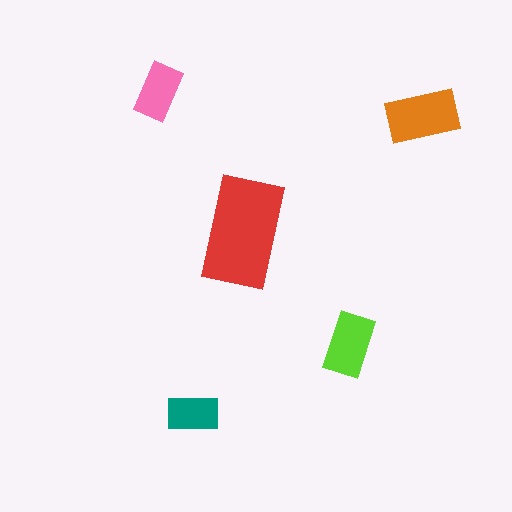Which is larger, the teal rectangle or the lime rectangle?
The lime one.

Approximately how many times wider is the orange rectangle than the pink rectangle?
About 1.5 times wider.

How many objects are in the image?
There are 5 objects in the image.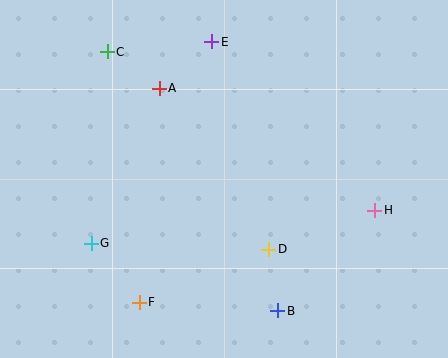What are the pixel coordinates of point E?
Point E is at (212, 42).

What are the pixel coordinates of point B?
Point B is at (278, 311).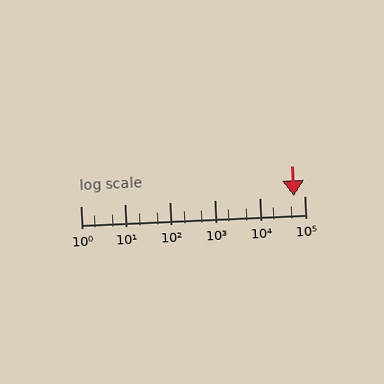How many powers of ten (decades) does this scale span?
The scale spans 5 decades, from 1 to 100000.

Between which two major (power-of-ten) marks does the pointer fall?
The pointer is between 10000 and 100000.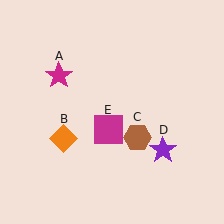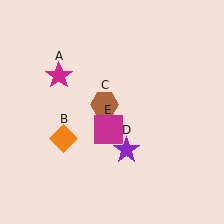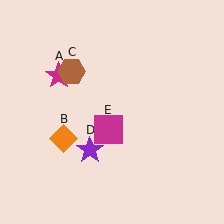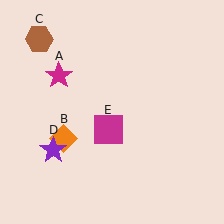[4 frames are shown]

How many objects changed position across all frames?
2 objects changed position: brown hexagon (object C), purple star (object D).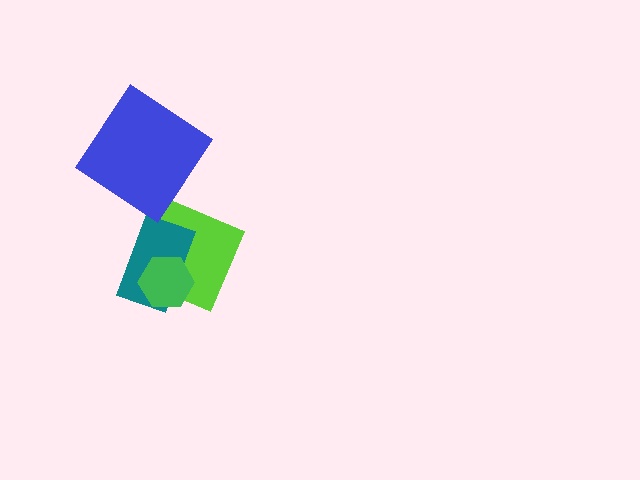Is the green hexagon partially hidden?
No, no other shape covers it.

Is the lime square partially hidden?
Yes, it is partially covered by another shape.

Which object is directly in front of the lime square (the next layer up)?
The teal rectangle is directly in front of the lime square.